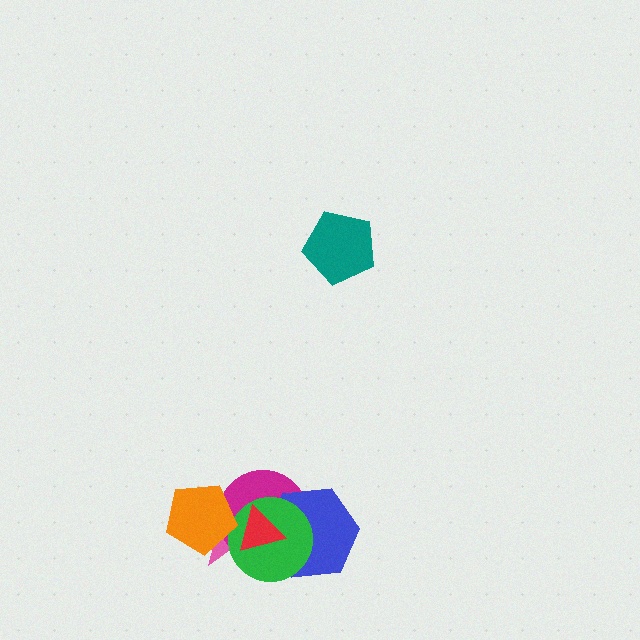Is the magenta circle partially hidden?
Yes, it is partially covered by another shape.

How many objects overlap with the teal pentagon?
0 objects overlap with the teal pentagon.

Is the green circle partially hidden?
Yes, it is partially covered by another shape.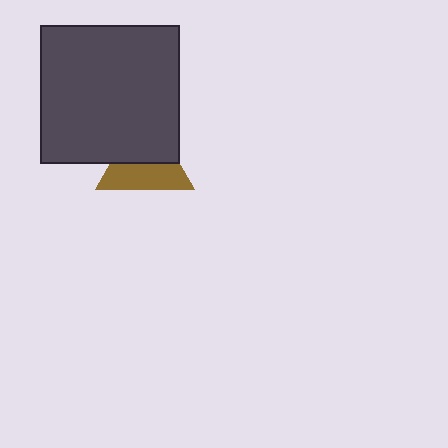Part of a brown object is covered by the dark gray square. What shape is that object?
It is a triangle.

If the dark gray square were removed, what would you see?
You would see the complete brown triangle.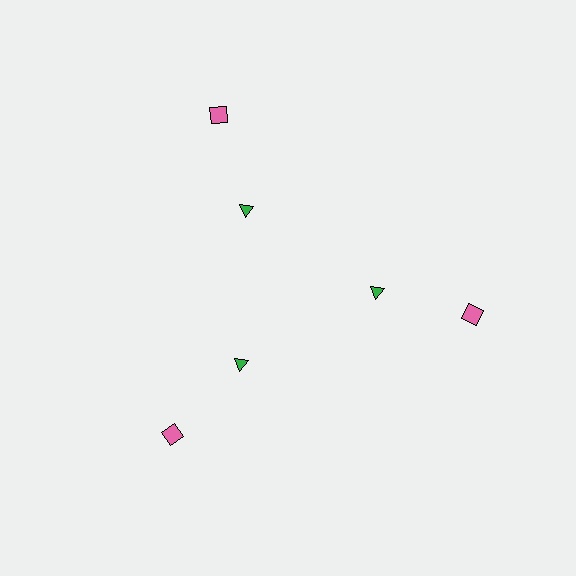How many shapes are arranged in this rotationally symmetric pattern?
There are 6 shapes, arranged in 3 groups of 2.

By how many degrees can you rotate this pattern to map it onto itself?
The pattern maps onto itself every 120 degrees of rotation.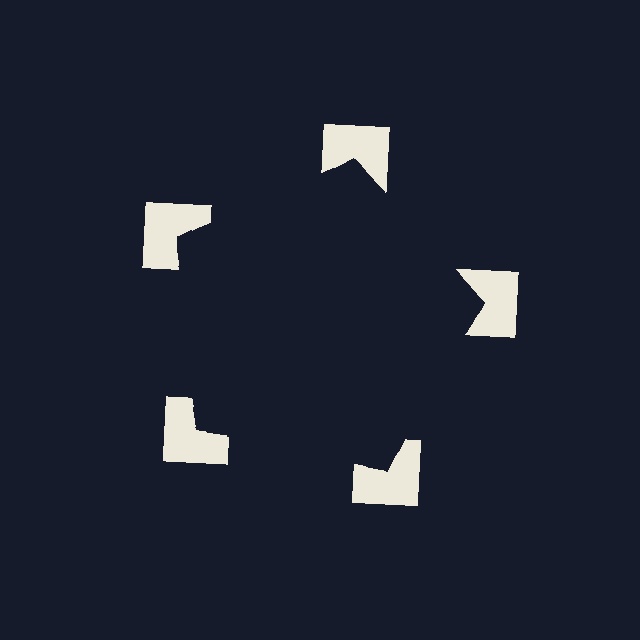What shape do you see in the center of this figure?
An illusory pentagon — its edges are inferred from the aligned wedge cuts in the notched squares, not physically drawn.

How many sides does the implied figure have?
5 sides.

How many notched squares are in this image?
There are 5 — one at each vertex of the illusory pentagon.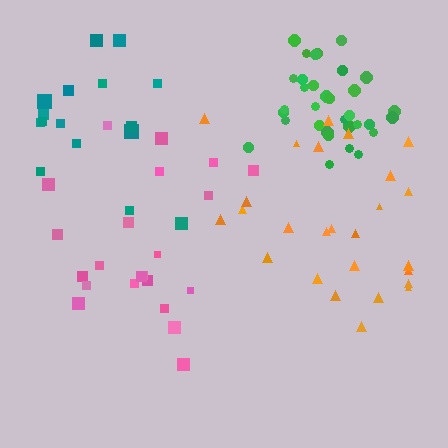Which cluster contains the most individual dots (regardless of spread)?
Green (33).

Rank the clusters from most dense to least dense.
green, orange, pink, teal.